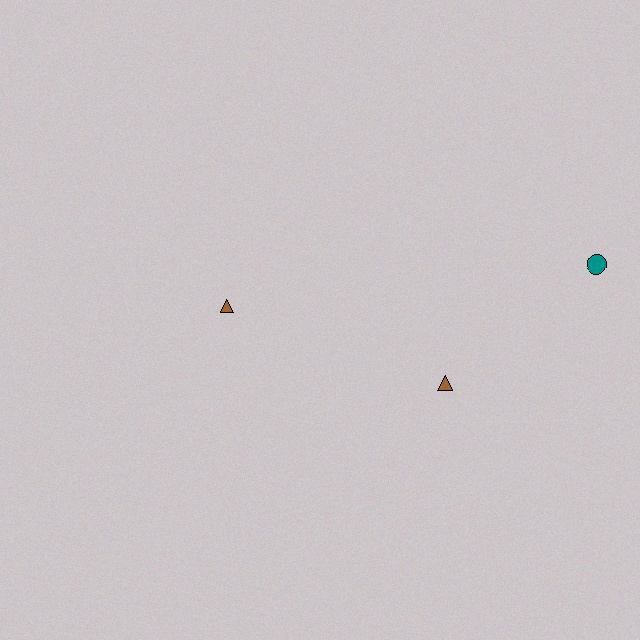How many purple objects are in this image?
There are no purple objects.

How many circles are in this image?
There is 1 circle.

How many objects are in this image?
There are 3 objects.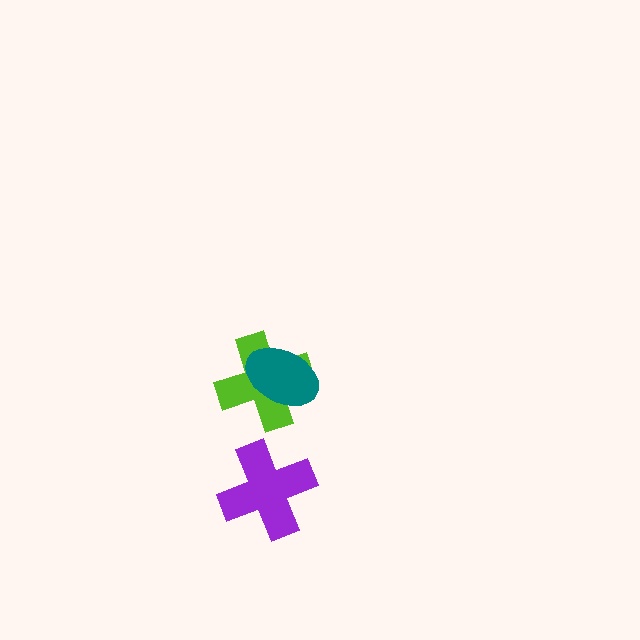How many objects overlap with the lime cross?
1 object overlaps with the lime cross.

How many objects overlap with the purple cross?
0 objects overlap with the purple cross.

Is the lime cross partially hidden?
Yes, it is partially covered by another shape.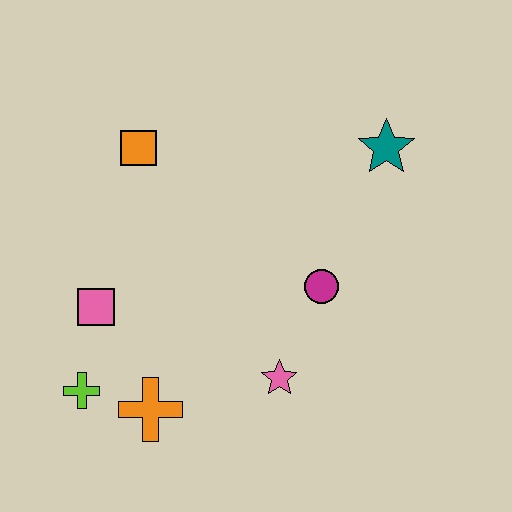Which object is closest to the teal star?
The magenta circle is closest to the teal star.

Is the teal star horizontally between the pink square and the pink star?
No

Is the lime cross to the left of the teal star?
Yes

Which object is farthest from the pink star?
The orange square is farthest from the pink star.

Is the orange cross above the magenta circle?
No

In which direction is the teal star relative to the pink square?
The teal star is to the right of the pink square.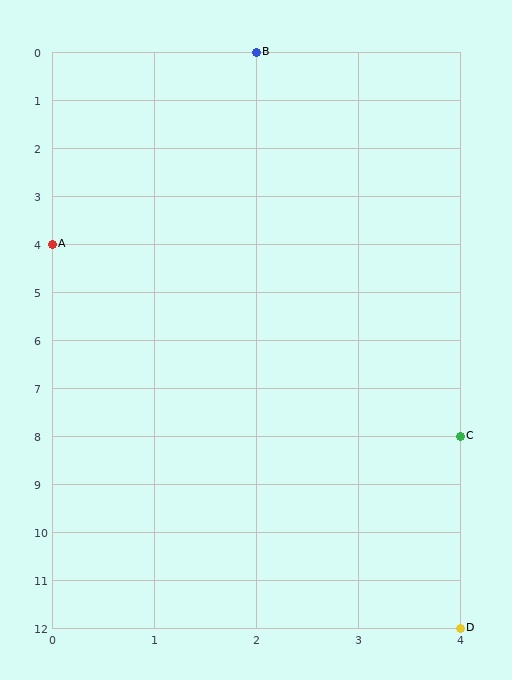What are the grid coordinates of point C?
Point C is at grid coordinates (4, 8).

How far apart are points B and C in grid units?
Points B and C are 2 columns and 8 rows apart (about 8.2 grid units diagonally).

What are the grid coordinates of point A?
Point A is at grid coordinates (0, 4).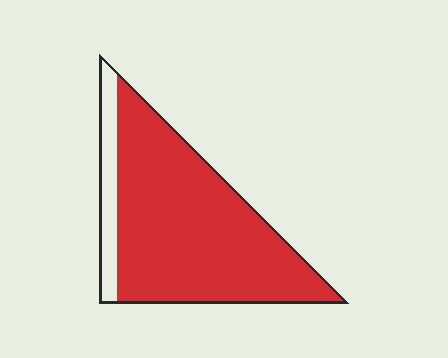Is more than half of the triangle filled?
Yes.